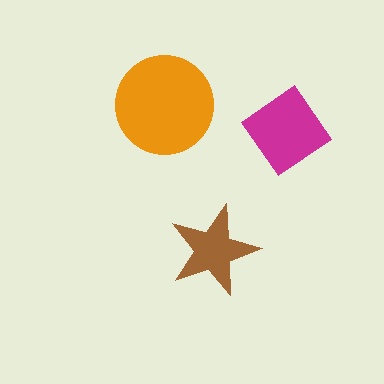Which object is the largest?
The orange circle.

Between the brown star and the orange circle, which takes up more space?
The orange circle.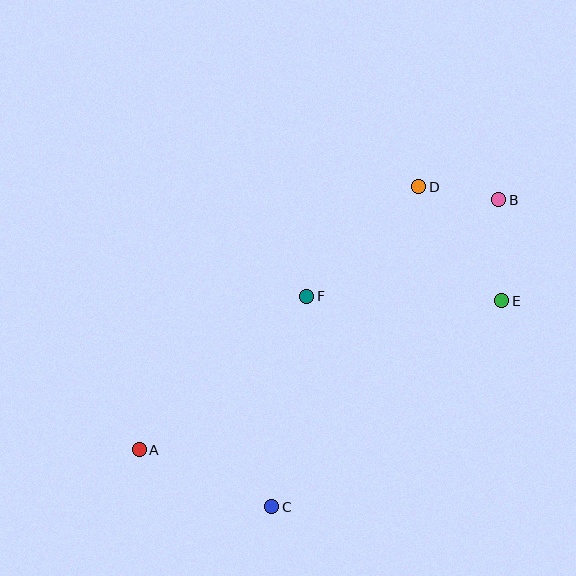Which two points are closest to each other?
Points B and D are closest to each other.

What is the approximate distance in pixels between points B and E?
The distance between B and E is approximately 101 pixels.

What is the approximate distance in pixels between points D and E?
The distance between D and E is approximately 141 pixels.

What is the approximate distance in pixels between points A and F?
The distance between A and F is approximately 227 pixels.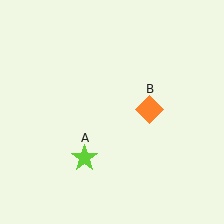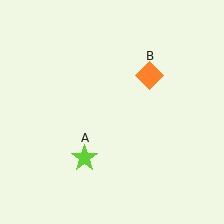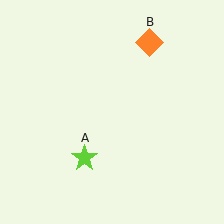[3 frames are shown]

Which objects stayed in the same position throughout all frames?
Lime star (object A) remained stationary.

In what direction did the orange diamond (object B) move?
The orange diamond (object B) moved up.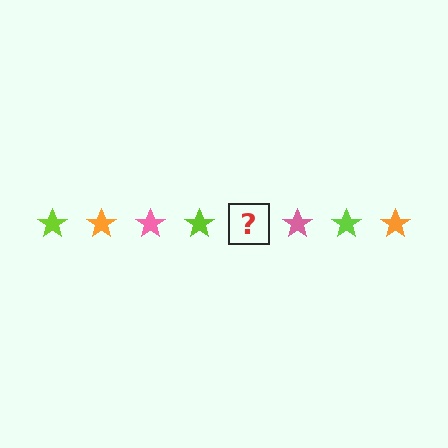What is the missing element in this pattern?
The missing element is an orange star.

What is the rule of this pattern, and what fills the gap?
The rule is that the pattern cycles through lime, orange, pink stars. The gap should be filled with an orange star.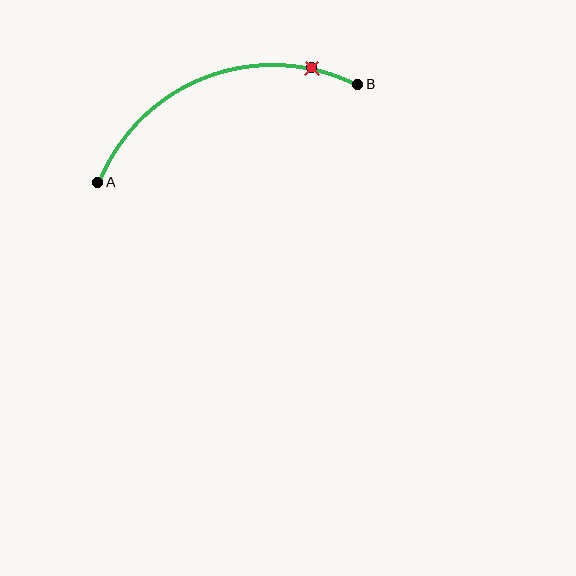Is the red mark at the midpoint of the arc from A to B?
No. The red mark lies on the arc but is closer to endpoint B. The arc midpoint would be at the point on the curve equidistant along the arc from both A and B.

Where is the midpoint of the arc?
The arc midpoint is the point on the curve farthest from the straight line joining A and B. It sits above that line.